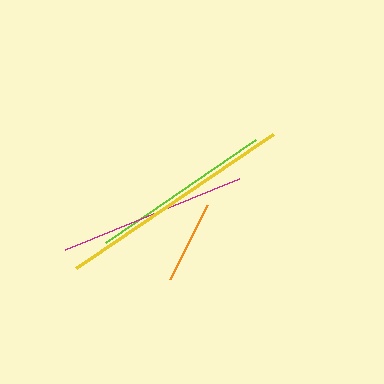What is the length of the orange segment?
The orange segment is approximately 82 pixels long.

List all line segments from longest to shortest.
From longest to shortest: yellow, magenta, lime, orange.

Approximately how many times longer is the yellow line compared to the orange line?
The yellow line is approximately 2.9 times the length of the orange line.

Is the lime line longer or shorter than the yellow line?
The yellow line is longer than the lime line.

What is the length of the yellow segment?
The yellow segment is approximately 239 pixels long.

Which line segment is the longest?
The yellow line is the longest at approximately 239 pixels.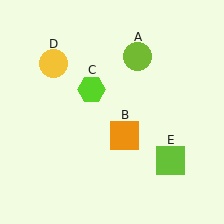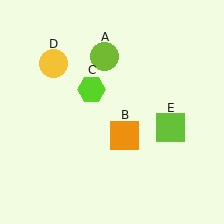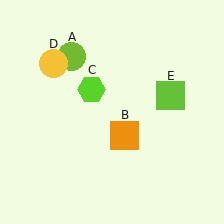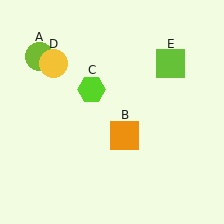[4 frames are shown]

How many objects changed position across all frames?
2 objects changed position: lime circle (object A), lime square (object E).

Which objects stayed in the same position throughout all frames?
Orange square (object B) and lime hexagon (object C) and yellow circle (object D) remained stationary.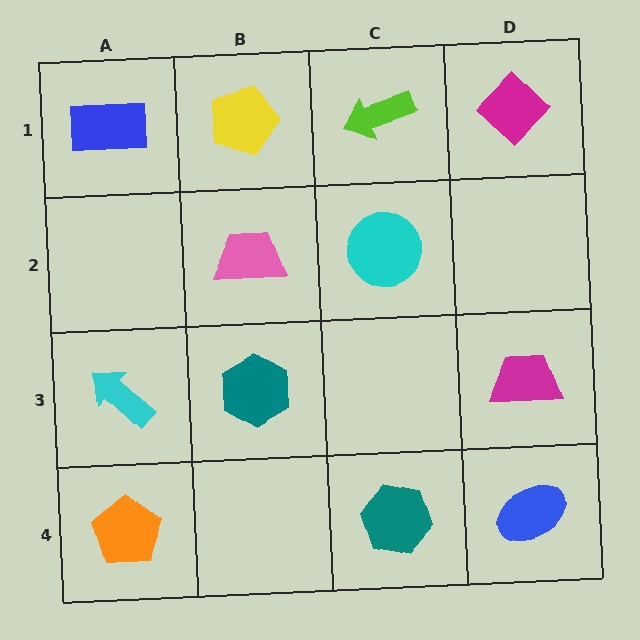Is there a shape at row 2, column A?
No, that cell is empty.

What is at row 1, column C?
A lime arrow.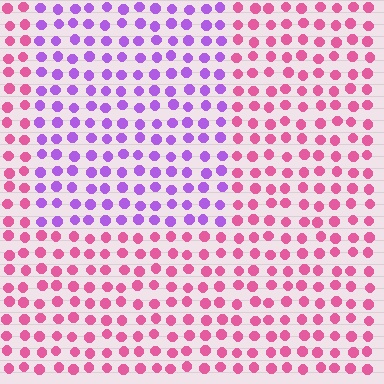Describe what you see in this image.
The image is filled with small pink elements in a uniform arrangement. A rectangle-shaped region is visible where the elements are tinted to a slightly different hue, forming a subtle color boundary.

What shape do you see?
I see a rectangle.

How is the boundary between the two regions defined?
The boundary is defined purely by a slight shift in hue (about 53 degrees). Spacing, size, and orientation are identical on both sides.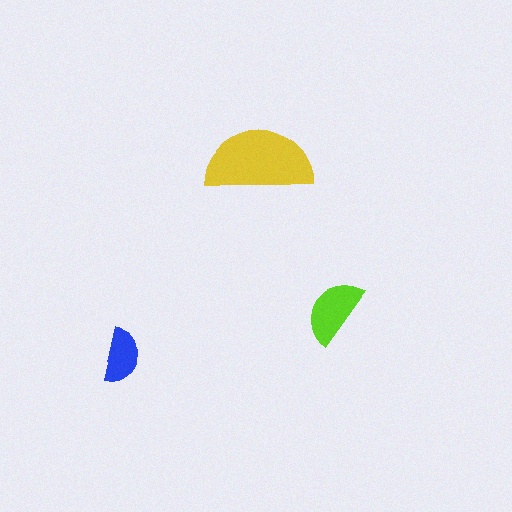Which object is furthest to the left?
The blue semicircle is leftmost.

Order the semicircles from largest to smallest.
the yellow one, the lime one, the blue one.